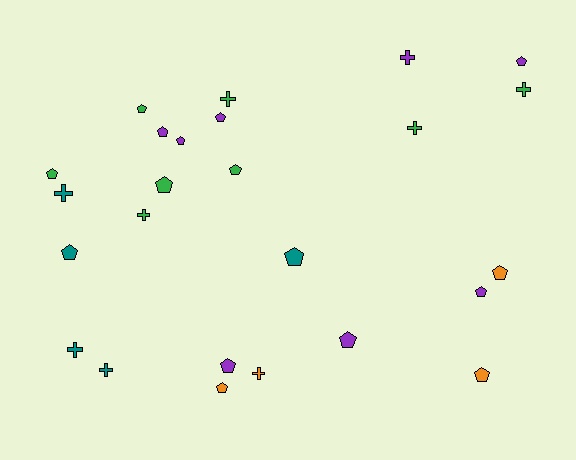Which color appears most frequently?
Purple, with 8 objects.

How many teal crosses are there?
There are 3 teal crosses.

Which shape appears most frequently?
Pentagon, with 16 objects.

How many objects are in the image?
There are 25 objects.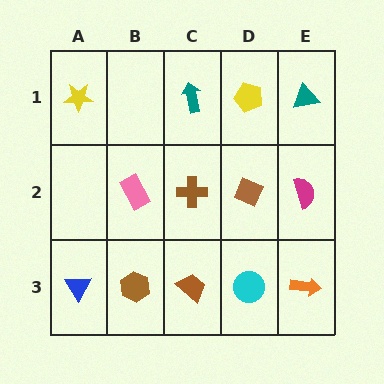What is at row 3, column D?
A cyan circle.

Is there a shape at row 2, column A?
No, that cell is empty.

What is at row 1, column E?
A teal triangle.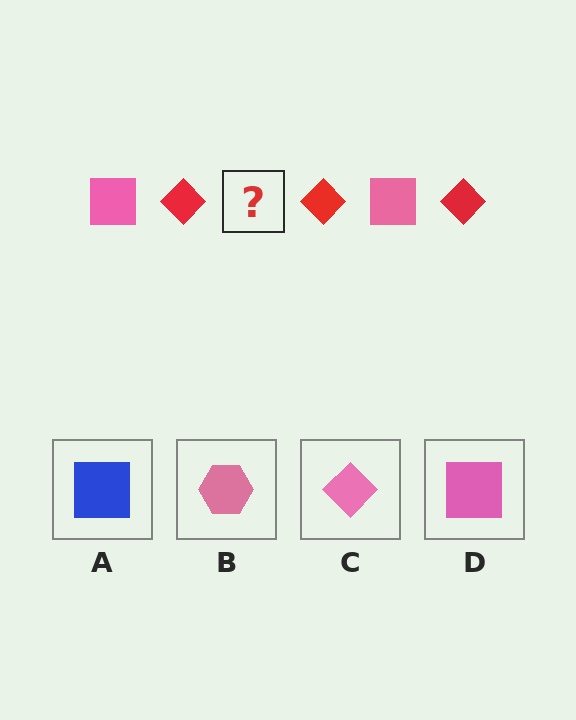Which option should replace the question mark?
Option D.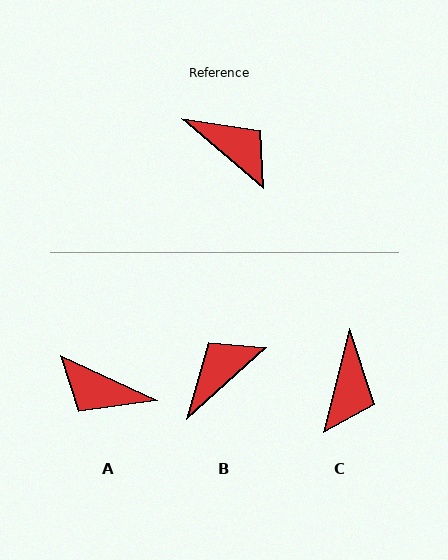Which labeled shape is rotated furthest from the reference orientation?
A, about 164 degrees away.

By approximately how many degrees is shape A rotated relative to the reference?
Approximately 164 degrees clockwise.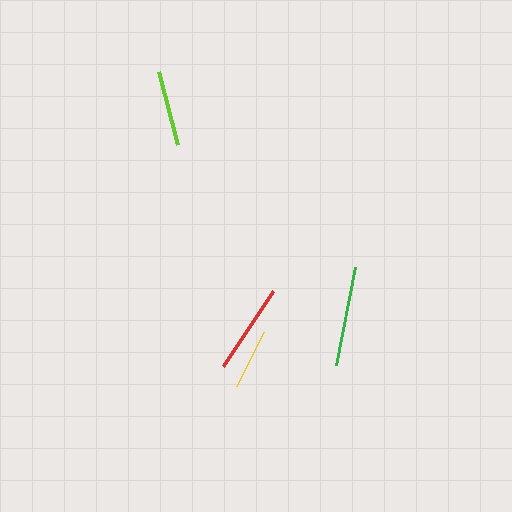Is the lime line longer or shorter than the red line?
The red line is longer than the lime line.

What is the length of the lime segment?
The lime segment is approximately 74 pixels long.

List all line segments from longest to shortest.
From longest to shortest: green, red, lime, yellow.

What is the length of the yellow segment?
The yellow segment is approximately 61 pixels long.